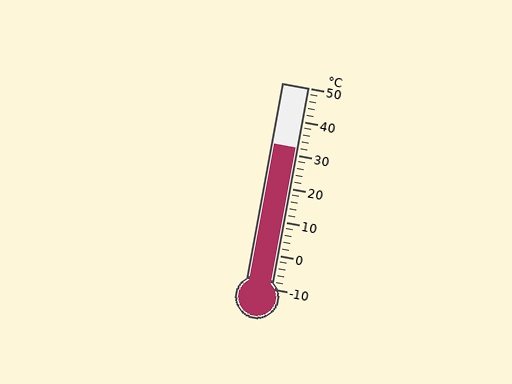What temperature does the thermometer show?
The thermometer shows approximately 32°C.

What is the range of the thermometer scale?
The thermometer scale ranges from -10°C to 50°C.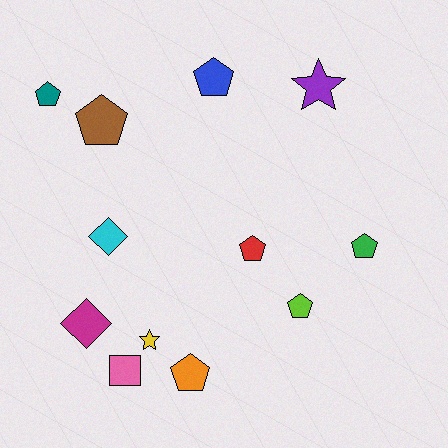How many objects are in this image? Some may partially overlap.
There are 12 objects.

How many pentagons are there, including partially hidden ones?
There are 7 pentagons.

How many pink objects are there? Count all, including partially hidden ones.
There is 1 pink object.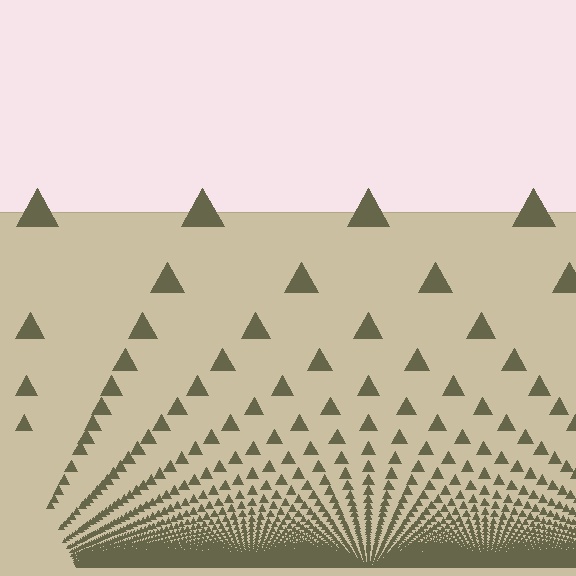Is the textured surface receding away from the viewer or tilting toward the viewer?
The surface appears to tilt toward the viewer. Texture elements get larger and sparser toward the top.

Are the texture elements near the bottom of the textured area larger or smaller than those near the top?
Smaller. The gradient is inverted — elements near the bottom are smaller and denser.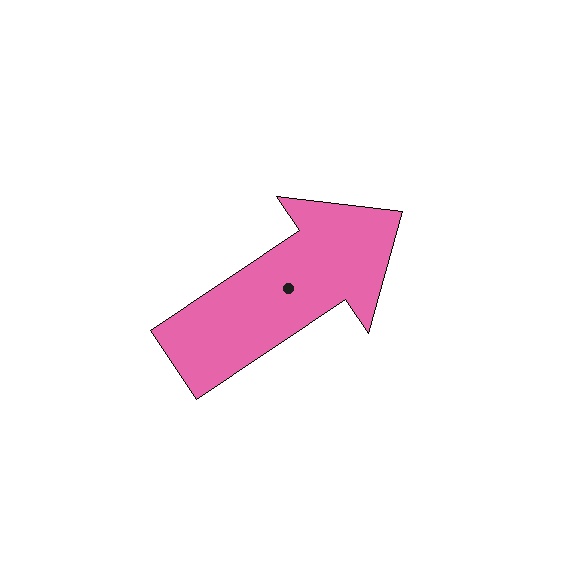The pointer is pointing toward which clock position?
Roughly 2 o'clock.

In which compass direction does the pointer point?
Northeast.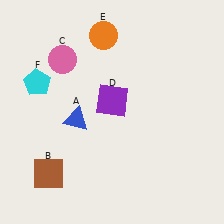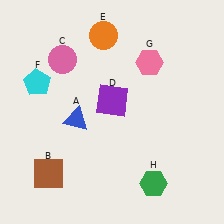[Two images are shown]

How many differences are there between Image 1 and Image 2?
There are 2 differences between the two images.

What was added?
A pink hexagon (G), a green hexagon (H) were added in Image 2.